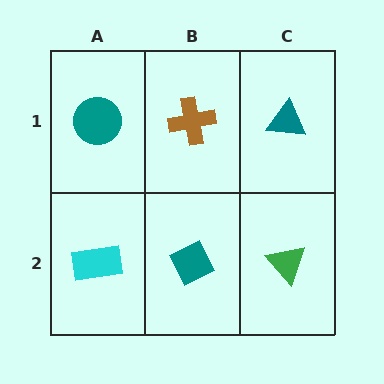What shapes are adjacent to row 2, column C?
A teal triangle (row 1, column C), a teal diamond (row 2, column B).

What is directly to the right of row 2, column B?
A green triangle.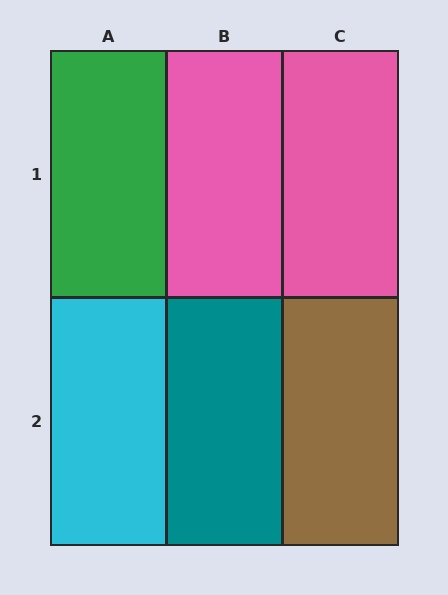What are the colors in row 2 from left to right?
Cyan, teal, brown.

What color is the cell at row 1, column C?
Pink.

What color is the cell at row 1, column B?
Pink.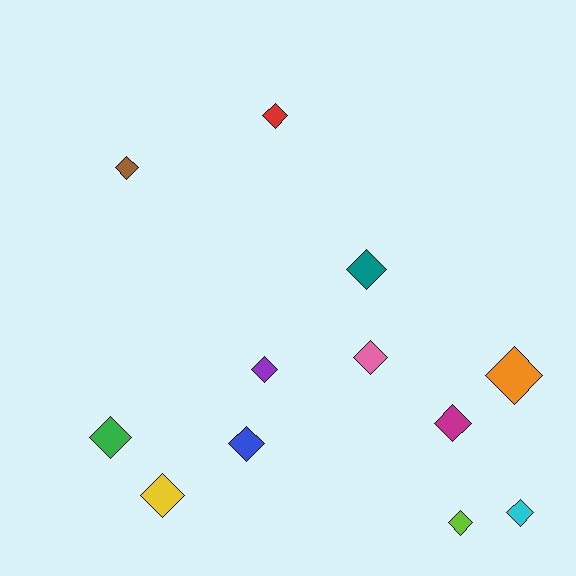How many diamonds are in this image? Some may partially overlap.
There are 12 diamonds.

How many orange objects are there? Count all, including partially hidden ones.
There is 1 orange object.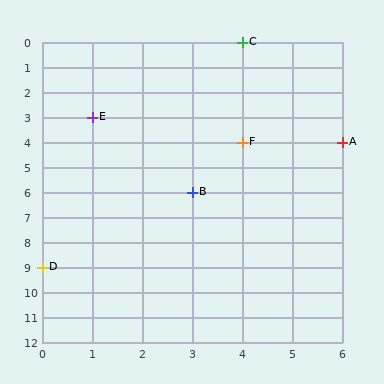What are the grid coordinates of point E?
Point E is at grid coordinates (1, 3).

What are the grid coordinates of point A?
Point A is at grid coordinates (6, 4).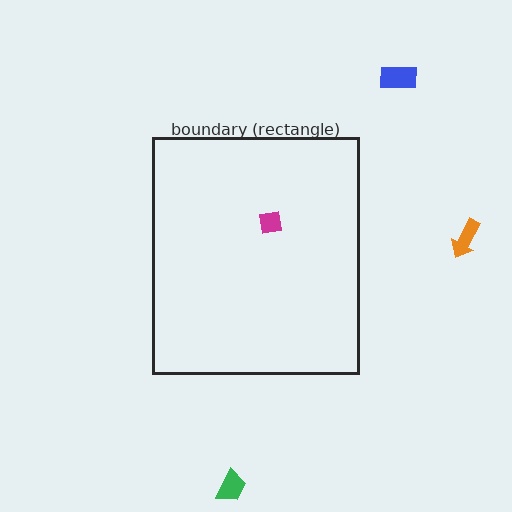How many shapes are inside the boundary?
1 inside, 3 outside.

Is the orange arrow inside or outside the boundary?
Outside.